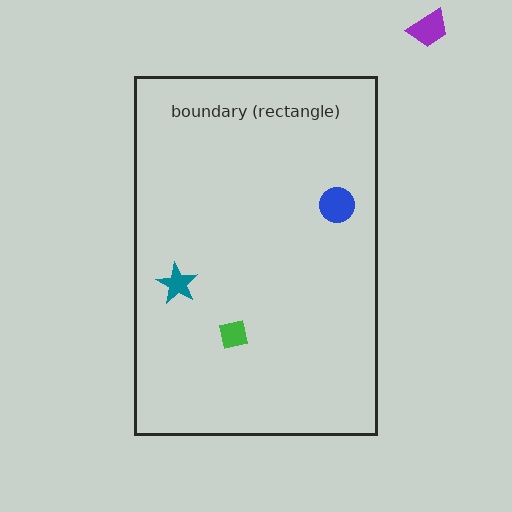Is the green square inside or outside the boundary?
Inside.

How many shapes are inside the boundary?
3 inside, 1 outside.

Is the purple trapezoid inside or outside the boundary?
Outside.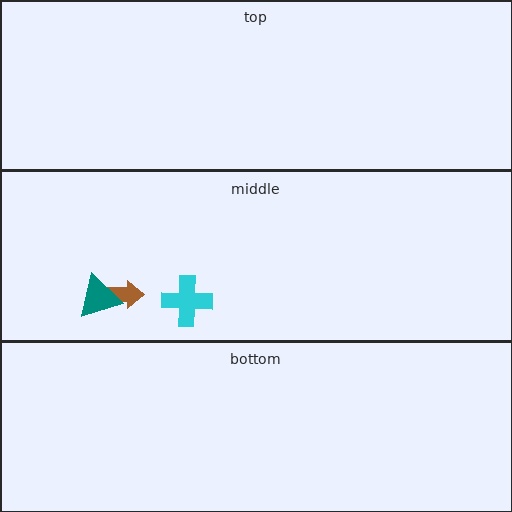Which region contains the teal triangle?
The middle region.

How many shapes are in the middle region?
3.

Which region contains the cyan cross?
The middle region.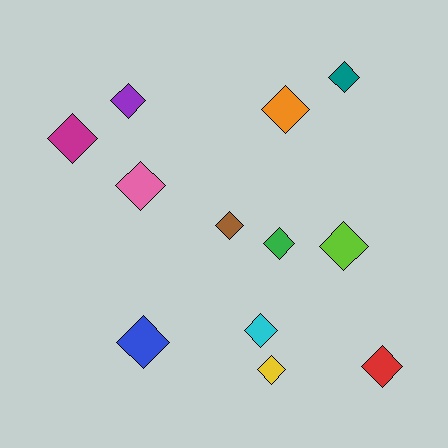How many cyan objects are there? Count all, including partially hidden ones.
There is 1 cyan object.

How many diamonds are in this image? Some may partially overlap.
There are 12 diamonds.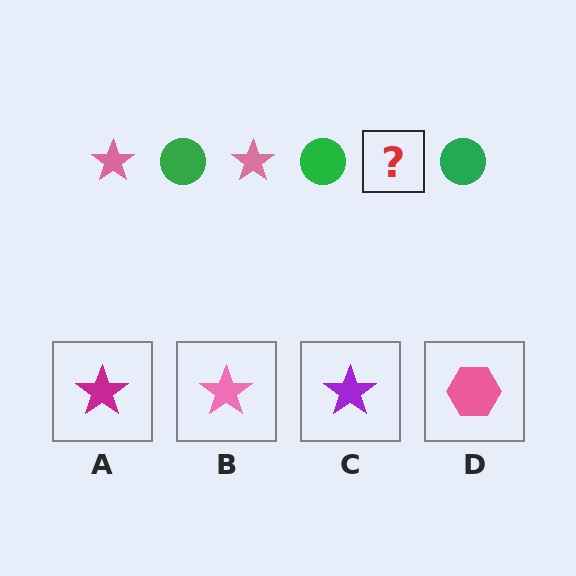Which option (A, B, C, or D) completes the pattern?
B.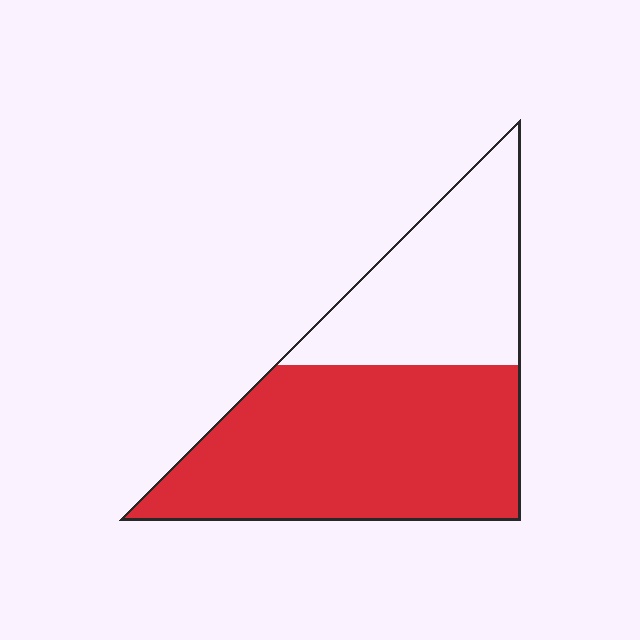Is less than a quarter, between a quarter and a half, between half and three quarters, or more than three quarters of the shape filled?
Between half and three quarters.